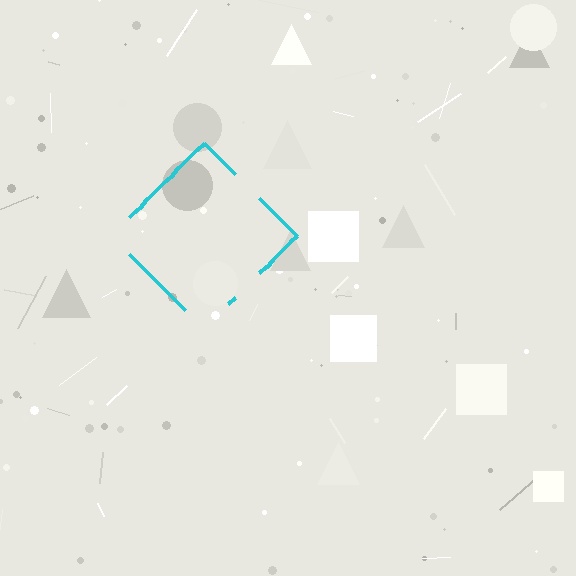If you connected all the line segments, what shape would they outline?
They would outline a diamond.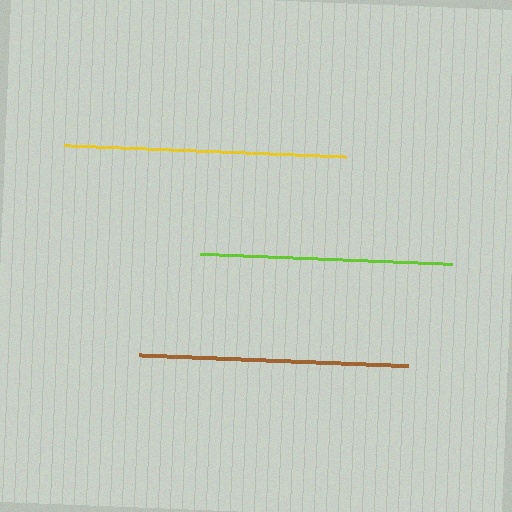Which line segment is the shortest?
The lime line is the shortest at approximately 251 pixels.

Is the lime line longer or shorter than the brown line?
The brown line is longer than the lime line.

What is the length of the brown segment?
The brown segment is approximately 269 pixels long.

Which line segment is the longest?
The yellow line is the longest at approximately 282 pixels.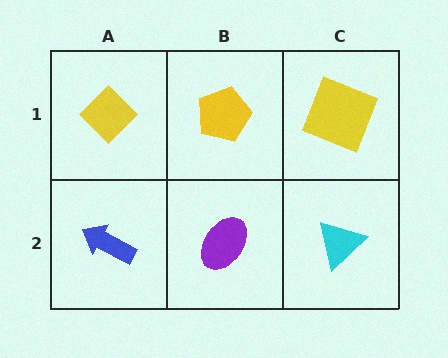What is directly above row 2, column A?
A yellow diamond.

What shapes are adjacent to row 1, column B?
A purple ellipse (row 2, column B), a yellow diamond (row 1, column A), a yellow square (row 1, column C).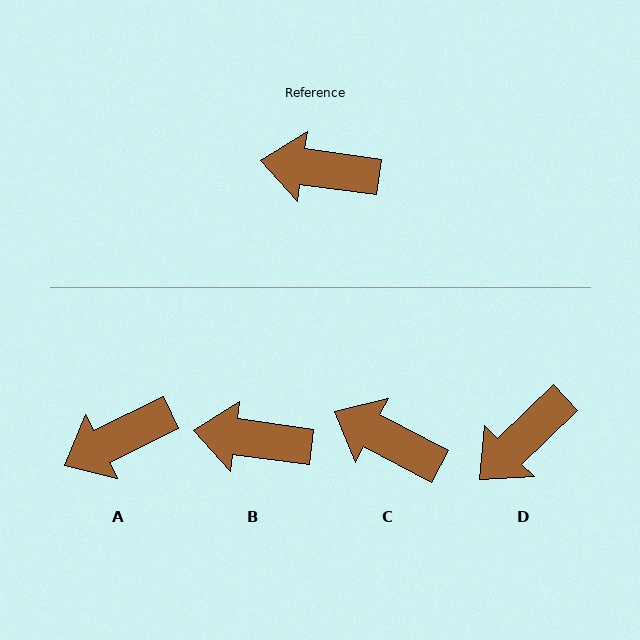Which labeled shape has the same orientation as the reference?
B.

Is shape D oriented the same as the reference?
No, it is off by about 51 degrees.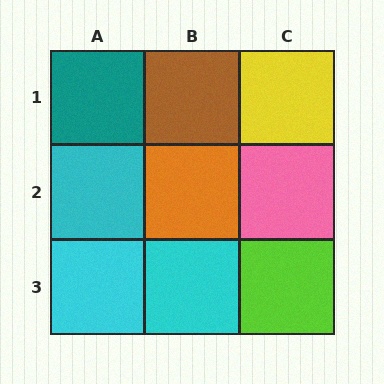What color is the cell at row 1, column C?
Yellow.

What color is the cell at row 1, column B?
Brown.